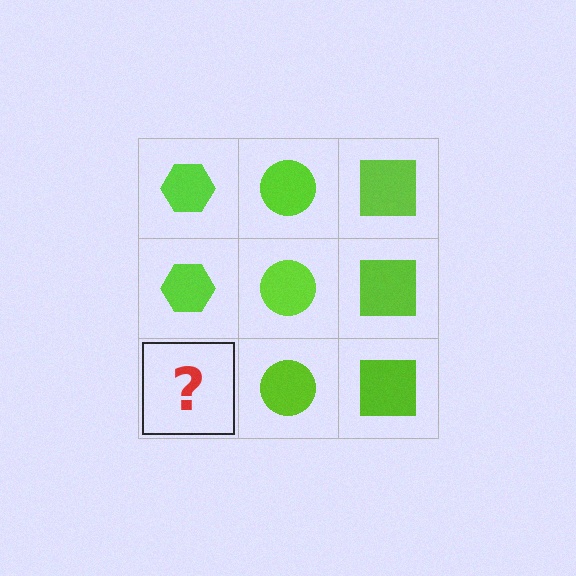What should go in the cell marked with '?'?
The missing cell should contain a lime hexagon.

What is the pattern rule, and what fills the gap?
The rule is that each column has a consistent shape. The gap should be filled with a lime hexagon.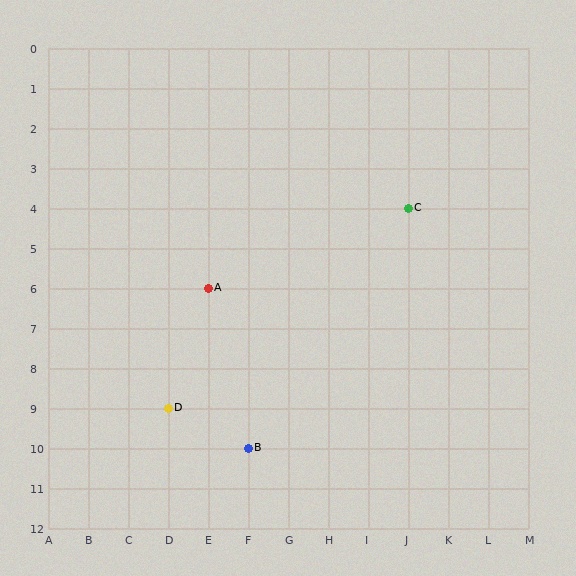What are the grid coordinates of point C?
Point C is at grid coordinates (J, 4).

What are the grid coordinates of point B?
Point B is at grid coordinates (F, 10).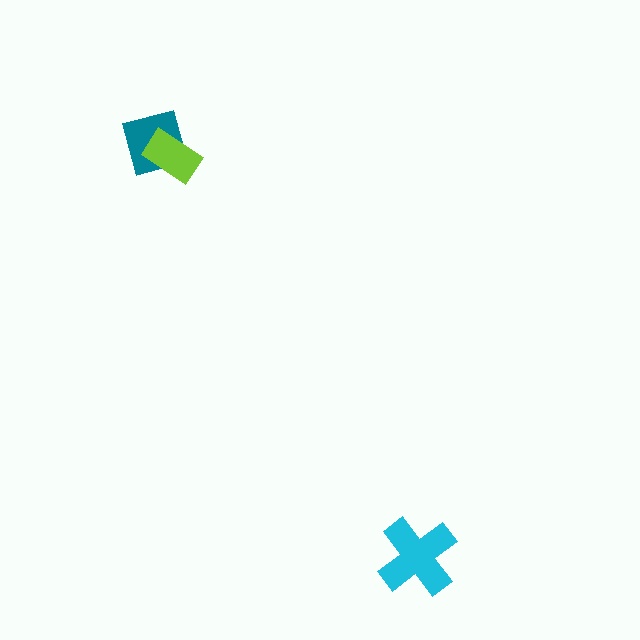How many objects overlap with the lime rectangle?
1 object overlaps with the lime rectangle.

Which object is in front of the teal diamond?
The lime rectangle is in front of the teal diamond.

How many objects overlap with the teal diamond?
1 object overlaps with the teal diamond.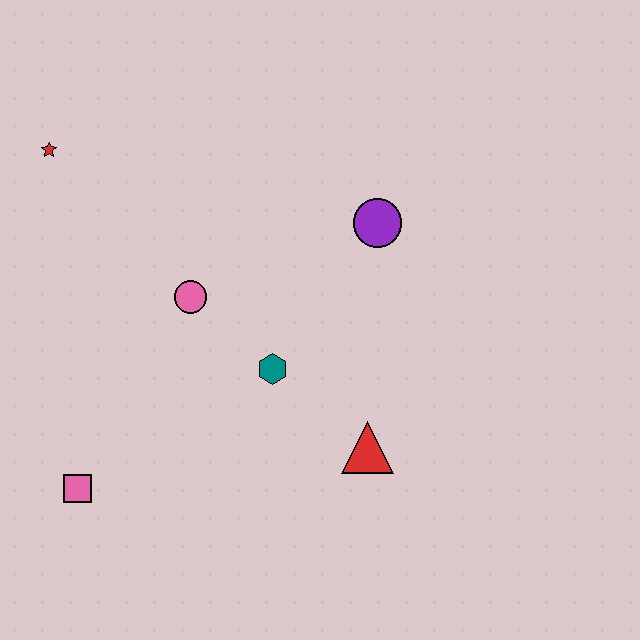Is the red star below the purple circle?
No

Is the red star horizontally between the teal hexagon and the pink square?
No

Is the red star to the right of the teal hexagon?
No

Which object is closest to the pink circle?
The teal hexagon is closest to the pink circle.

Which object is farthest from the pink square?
The purple circle is farthest from the pink square.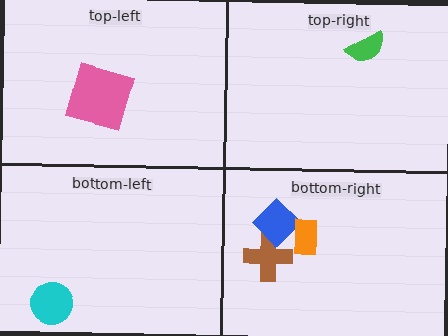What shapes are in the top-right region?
The green semicircle.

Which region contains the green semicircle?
The top-right region.